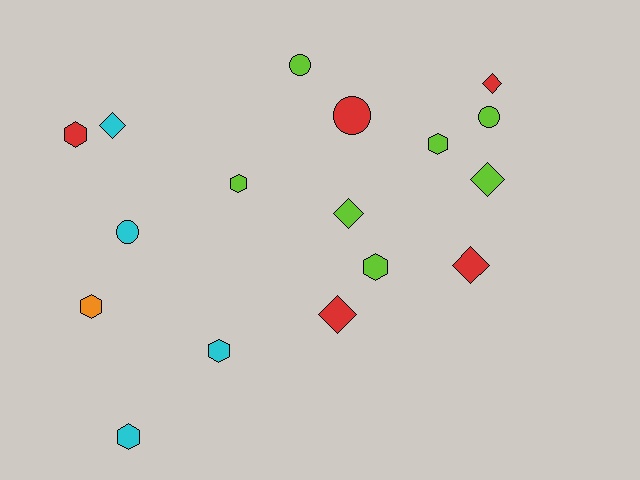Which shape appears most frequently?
Hexagon, with 7 objects.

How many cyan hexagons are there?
There are 2 cyan hexagons.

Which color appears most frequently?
Lime, with 7 objects.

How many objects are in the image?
There are 17 objects.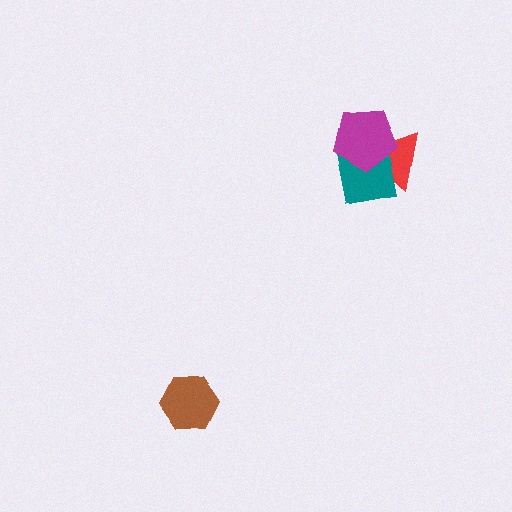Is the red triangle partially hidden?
Yes, it is partially covered by another shape.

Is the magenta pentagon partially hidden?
No, no other shape covers it.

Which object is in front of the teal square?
The magenta pentagon is in front of the teal square.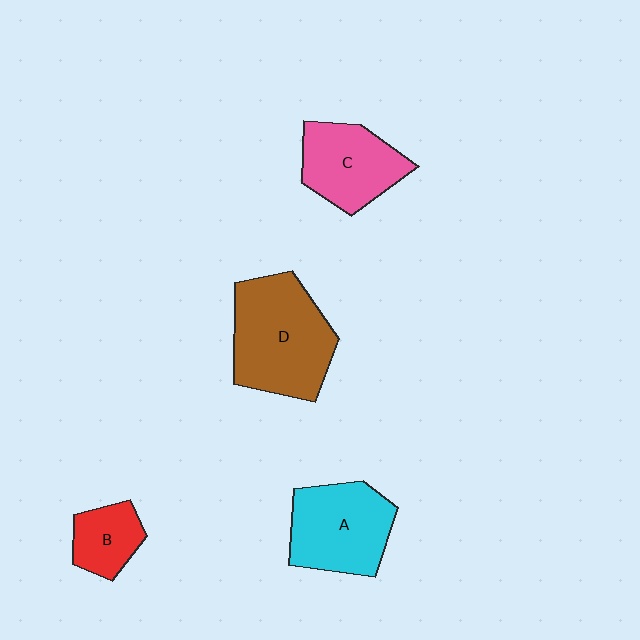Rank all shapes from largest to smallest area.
From largest to smallest: D (brown), A (cyan), C (pink), B (red).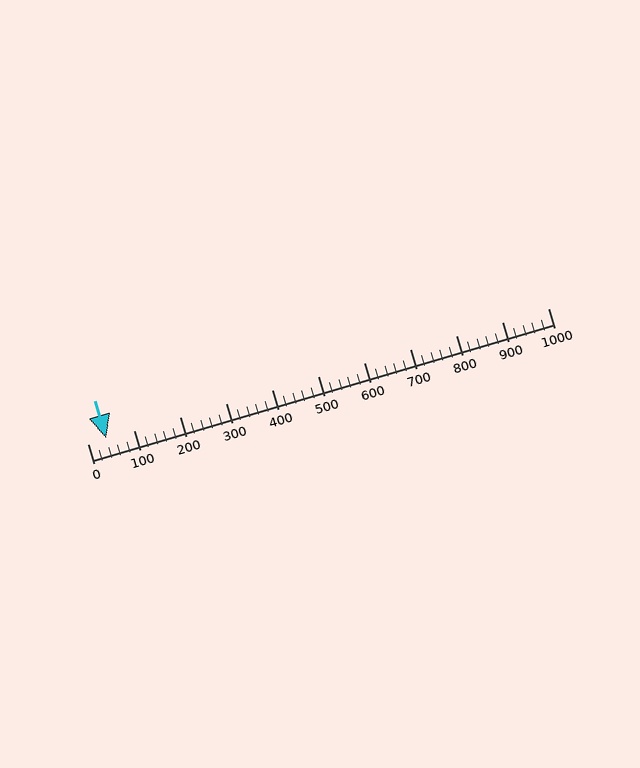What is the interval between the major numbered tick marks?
The major tick marks are spaced 100 units apart.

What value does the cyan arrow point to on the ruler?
The cyan arrow points to approximately 40.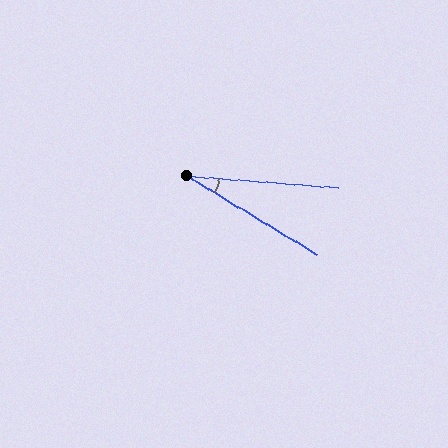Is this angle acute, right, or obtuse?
It is acute.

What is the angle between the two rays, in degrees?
Approximately 27 degrees.